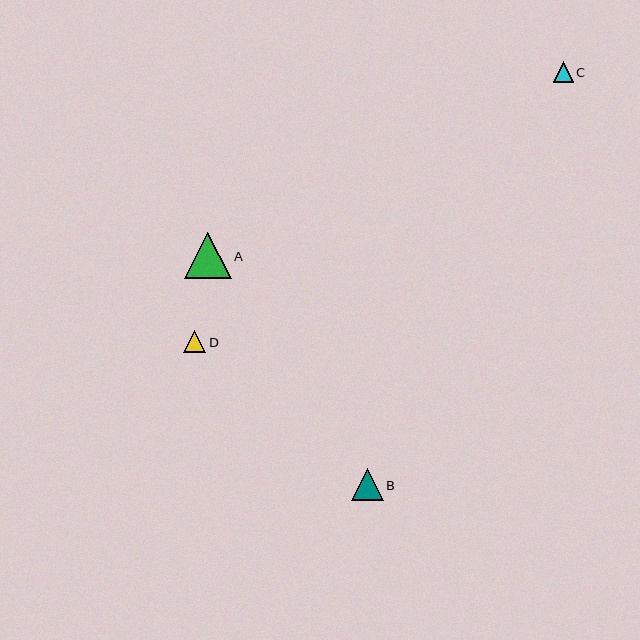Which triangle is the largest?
Triangle A is the largest with a size of approximately 47 pixels.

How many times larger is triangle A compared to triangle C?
Triangle A is approximately 2.3 times the size of triangle C.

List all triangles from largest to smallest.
From largest to smallest: A, B, D, C.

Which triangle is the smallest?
Triangle C is the smallest with a size of approximately 20 pixels.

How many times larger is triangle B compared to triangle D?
Triangle B is approximately 1.4 times the size of triangle D.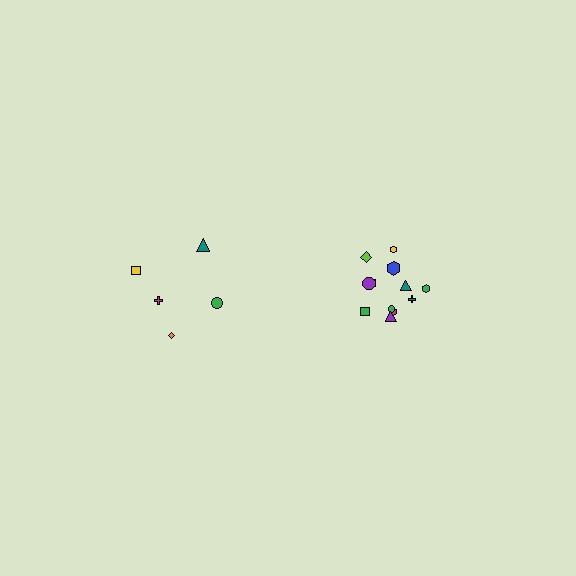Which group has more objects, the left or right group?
The right group.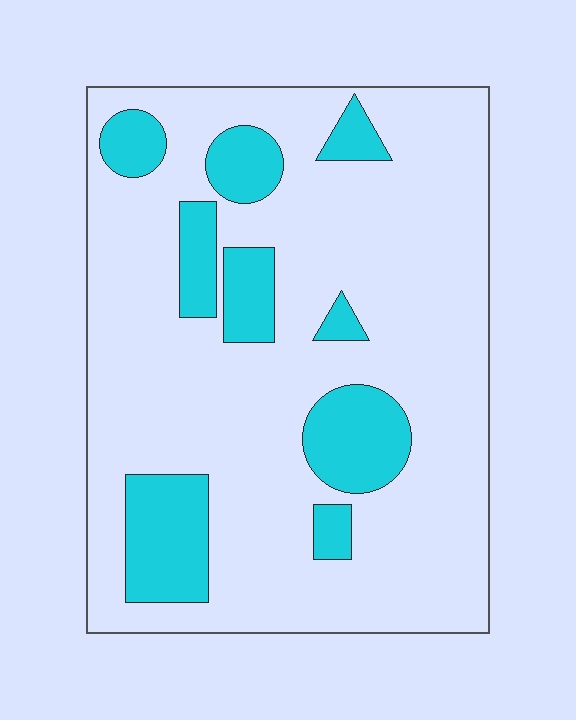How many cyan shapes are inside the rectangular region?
9.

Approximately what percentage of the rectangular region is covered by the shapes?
Approximately 20%.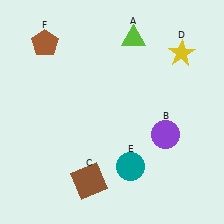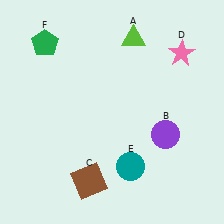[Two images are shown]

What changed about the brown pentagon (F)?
In Image 1, F is brown. In Image 2, it changed to green.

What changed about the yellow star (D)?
In Image 1, D is yellow. In Image 2, it changed to pink.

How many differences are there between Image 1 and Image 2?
There are 2 differences between the two images.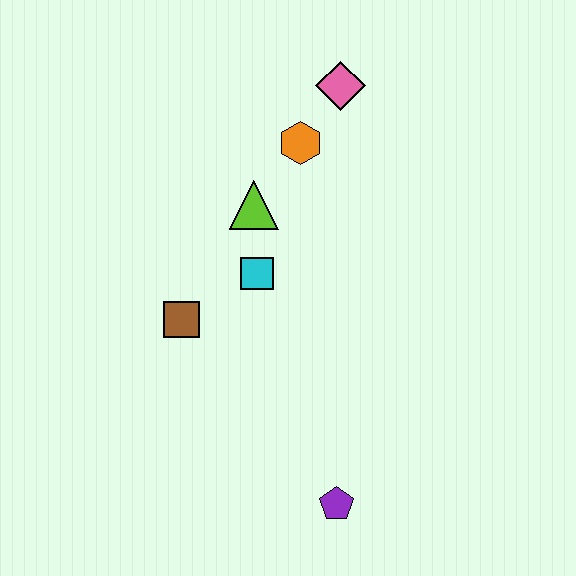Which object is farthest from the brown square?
The pink diamond is farthest from the brown square.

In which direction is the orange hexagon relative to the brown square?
The orange hexagon is above the brown square.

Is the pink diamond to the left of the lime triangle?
No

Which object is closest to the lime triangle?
The cyan square is closest to the lime triangle.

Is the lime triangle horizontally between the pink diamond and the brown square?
Yes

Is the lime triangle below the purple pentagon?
No